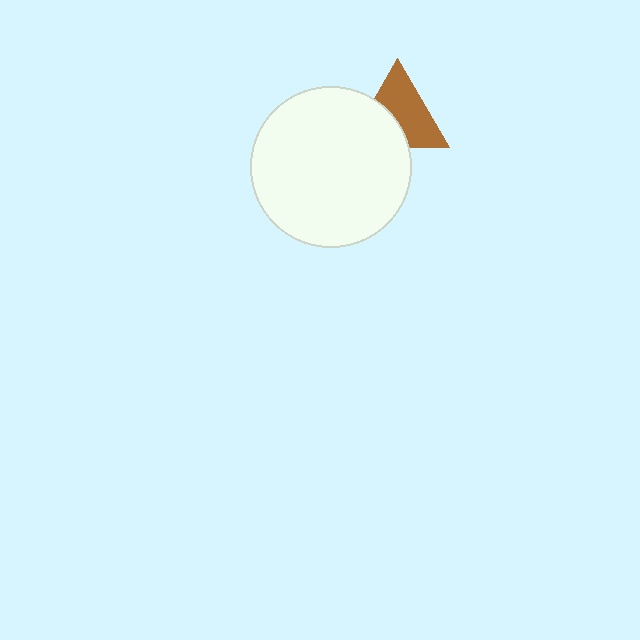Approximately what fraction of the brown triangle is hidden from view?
Roughly 38% of the brown triangle is hidden behind the white circle.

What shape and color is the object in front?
The object in front is a white circle.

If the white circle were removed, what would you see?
You would see the complete brown triangle.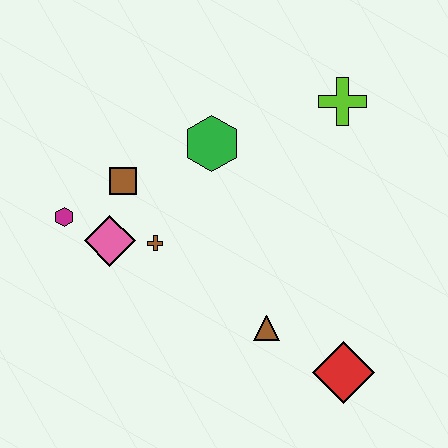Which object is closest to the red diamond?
The brown triangle is closest to the red diamond.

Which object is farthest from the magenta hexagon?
The red diamond is farthest from the magenta hexagon.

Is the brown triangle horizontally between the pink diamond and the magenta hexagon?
No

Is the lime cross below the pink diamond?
No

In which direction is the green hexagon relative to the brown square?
The green hexagon is to the right of the brown square.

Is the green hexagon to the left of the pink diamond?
No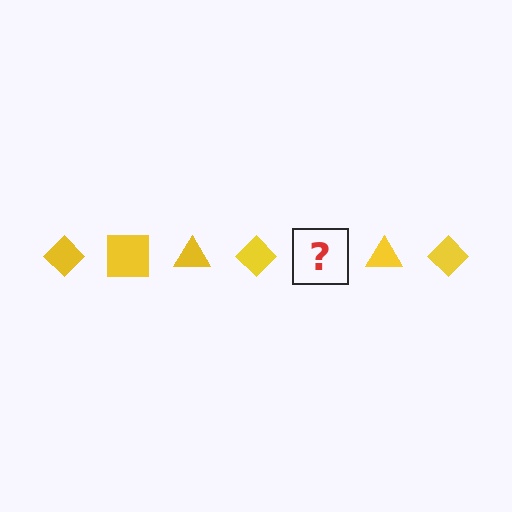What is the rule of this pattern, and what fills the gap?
The rule is that the pattern cycles through diamond, square, triangle shapes in yellow. The gap should be filled with a yellow square.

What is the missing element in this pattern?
The missing element is a yellow square.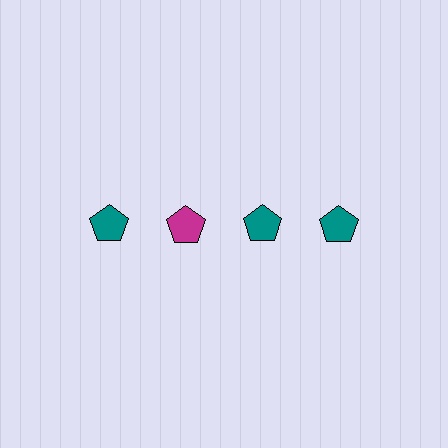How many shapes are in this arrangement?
There are 4 shapes arranged in a grid pattern.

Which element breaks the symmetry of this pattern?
The magenta pentagon in the top row, second from left column breaks the symmetry. All other shapes are teal pentagons.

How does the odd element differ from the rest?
It has a different color: magenta instead of teal.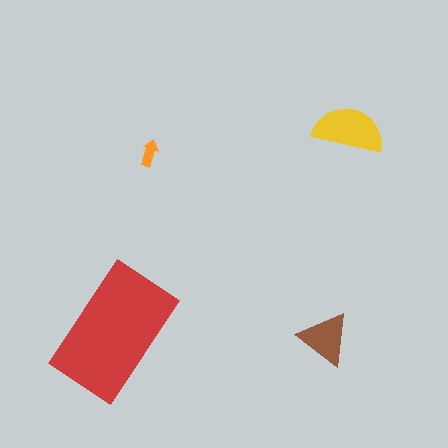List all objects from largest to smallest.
The red rectangle, the yellow semicircle, the brown triangle, the orange arrow.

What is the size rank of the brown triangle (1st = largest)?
3rd.